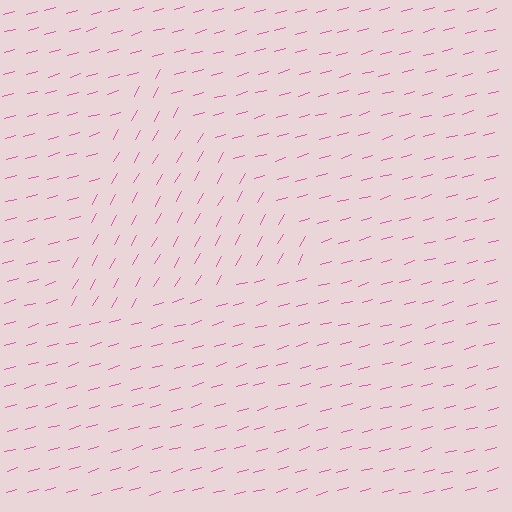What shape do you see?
I see a triangle.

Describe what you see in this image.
The image is filled with small pink line segments. A triangle region in the image has lines oriented differently from the surrounding lines, creating a visible texture boundary.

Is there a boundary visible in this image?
Yes, there is a texture boundary formed by a change in line orientation.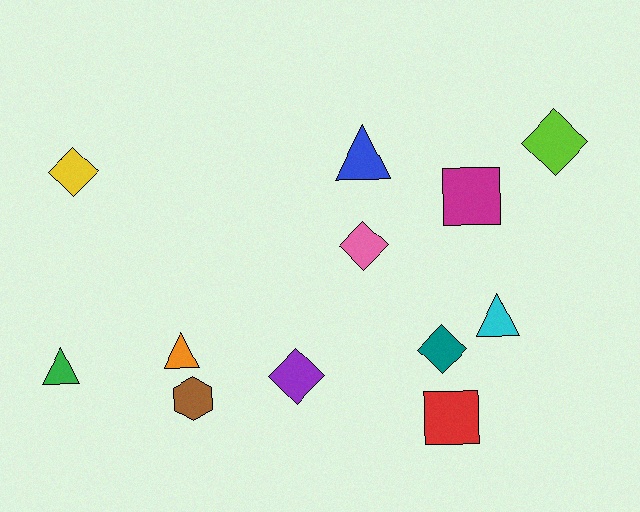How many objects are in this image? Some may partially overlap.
There are 12 objects.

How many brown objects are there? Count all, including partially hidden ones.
There is 1 brown object.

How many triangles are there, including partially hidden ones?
There are 4 triangles.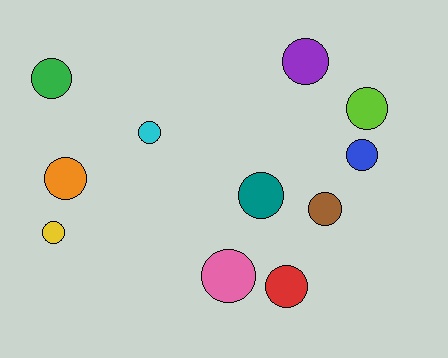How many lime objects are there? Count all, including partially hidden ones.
There is 1 lime object.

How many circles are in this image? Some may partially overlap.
There are 11 circles.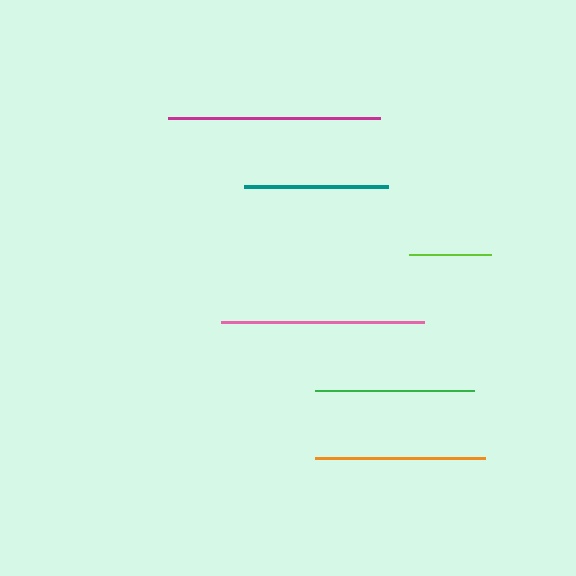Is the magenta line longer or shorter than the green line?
The magenta line is longer than the green line.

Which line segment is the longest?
The magenta line is the longest at approximately 211 pixels.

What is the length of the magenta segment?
The magenta segment is approximately 211 pixels long.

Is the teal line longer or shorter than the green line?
The green line is longer than the teal line.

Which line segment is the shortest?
The lime line is the shortest at approximately 82 pixels.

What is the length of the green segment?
The green segment is approximately 160 pixels long.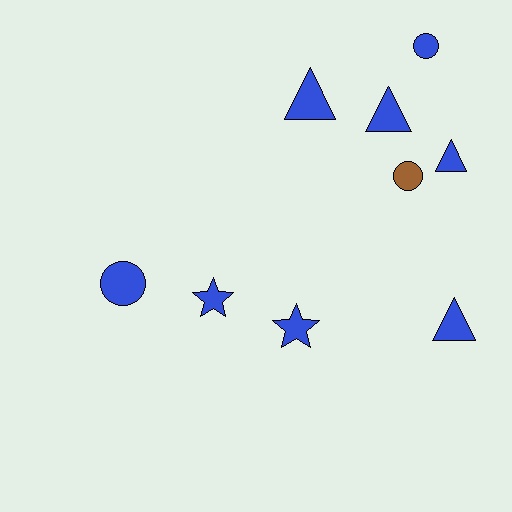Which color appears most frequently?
Blue, with 8 objects.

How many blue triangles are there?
There are 4 blue triangles.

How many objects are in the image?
There are 9 objects.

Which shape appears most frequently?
Triangle, with 4 objects.